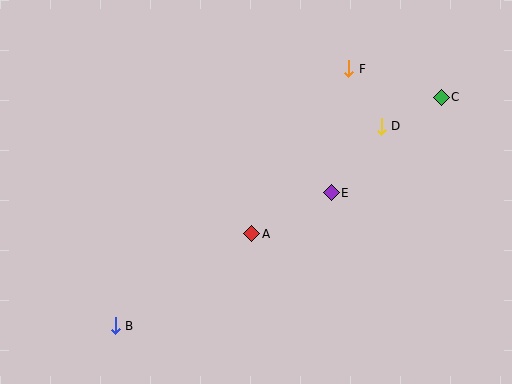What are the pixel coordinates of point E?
Point E is at (331, 193).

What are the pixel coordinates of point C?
Point C is at (441, 97).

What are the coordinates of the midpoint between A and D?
The midpoint between A and D is at (316, 180).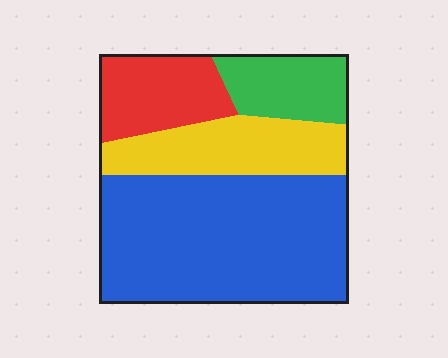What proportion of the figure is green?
Green takes up less than a sixth of the figure.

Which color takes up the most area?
Blue, at roughly 50%.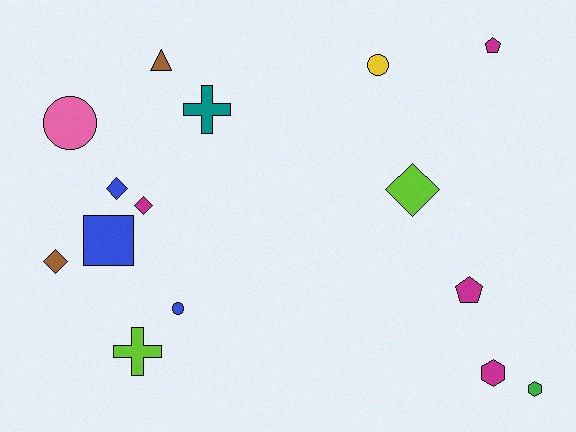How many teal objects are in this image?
There is 1 teal object.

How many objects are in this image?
There are 15 objects.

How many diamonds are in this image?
There are 4 diamonds.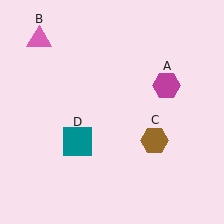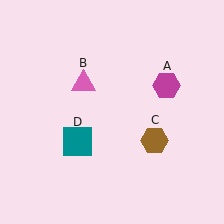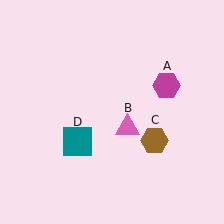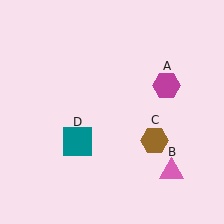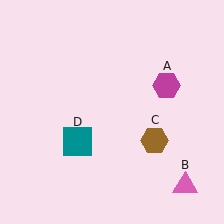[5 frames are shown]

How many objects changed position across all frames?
1 object changed position: pink triangle (object B).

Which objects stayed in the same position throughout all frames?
Magenta hexagon (object A) and brown hexagon (object C) and teal square (object D) remained stationary.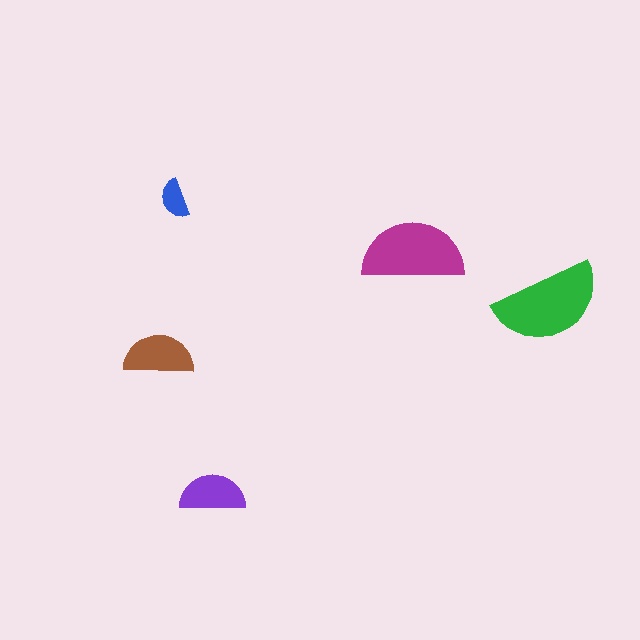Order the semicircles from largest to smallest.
the green one, the magenta one, the brown one, the purple one, the blue one.